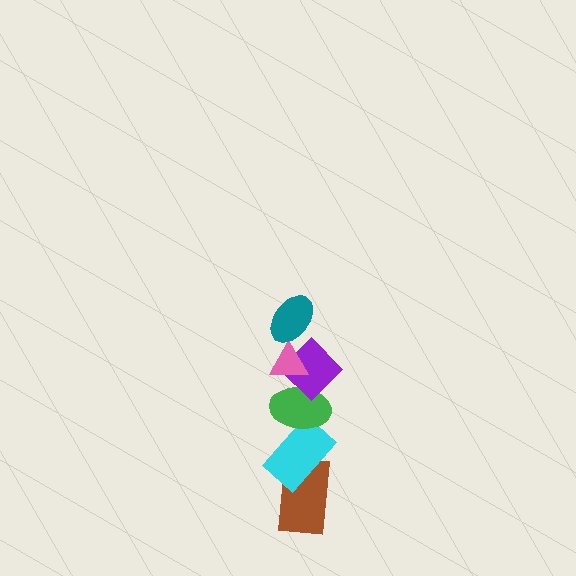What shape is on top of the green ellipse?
The purple diamond is on top of the green ellipse.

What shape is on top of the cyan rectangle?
The green ellipse is on top of the cyan rectangle.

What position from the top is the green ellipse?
The green ellipse is 4th from the top.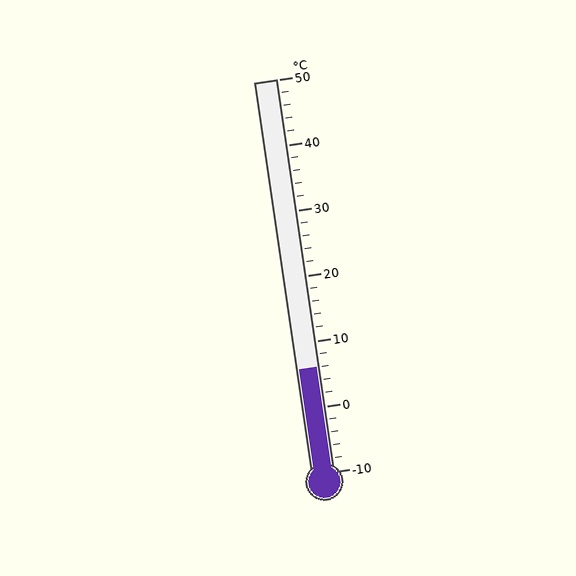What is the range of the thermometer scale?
The thermometer scale ranges from -10°C to 50°C.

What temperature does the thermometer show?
The thermometer shows approximately 6°C.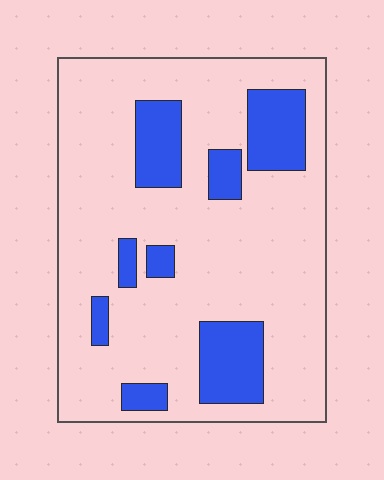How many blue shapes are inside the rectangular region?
8.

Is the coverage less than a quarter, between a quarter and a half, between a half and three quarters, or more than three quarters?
Less than a quarter.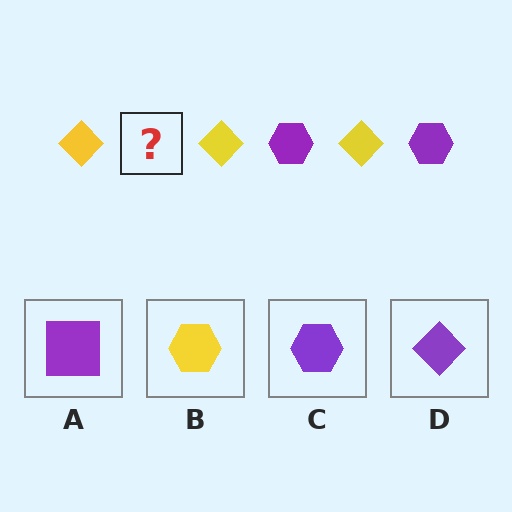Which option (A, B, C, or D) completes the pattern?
C.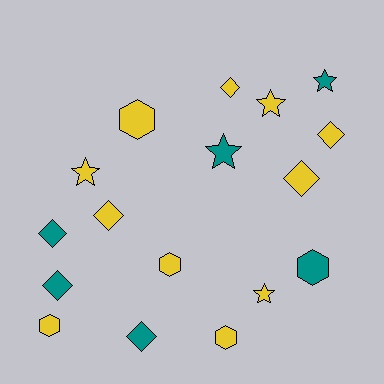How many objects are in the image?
There are 17 objects.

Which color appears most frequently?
Yellow, with 11 objects.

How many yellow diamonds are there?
There are 4 yellow diamonds.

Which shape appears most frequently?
Diamond, with 7 objects.